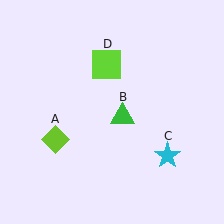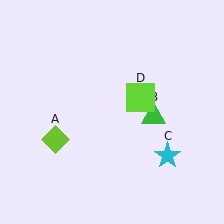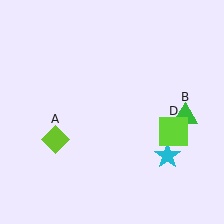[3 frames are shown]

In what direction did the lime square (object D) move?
The lime square (object D) moved down and to the right.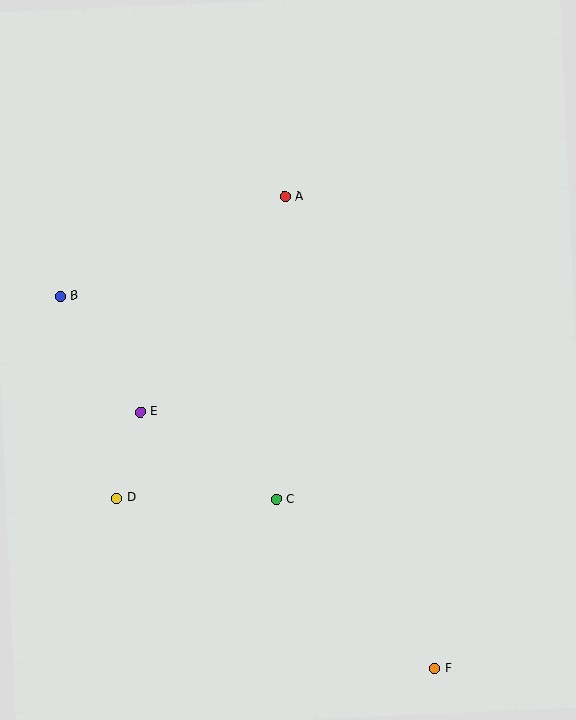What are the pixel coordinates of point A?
Point A is at (285, 197).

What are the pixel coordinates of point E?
Point E is at (140, 412).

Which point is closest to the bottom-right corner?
Point F is closest to the bottom-right corner.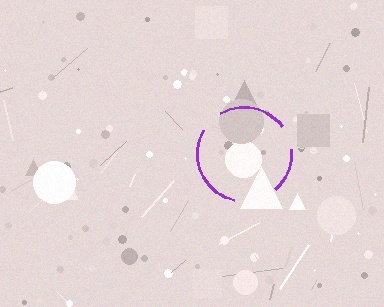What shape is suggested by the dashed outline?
The dashed outline suggests a circle.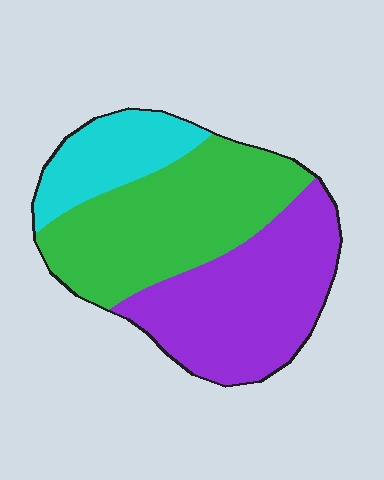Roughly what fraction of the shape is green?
Green covers 42% of the shape.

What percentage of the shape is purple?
Purple covers 40% of the shape.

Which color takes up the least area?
Cyan, at roughly 20%.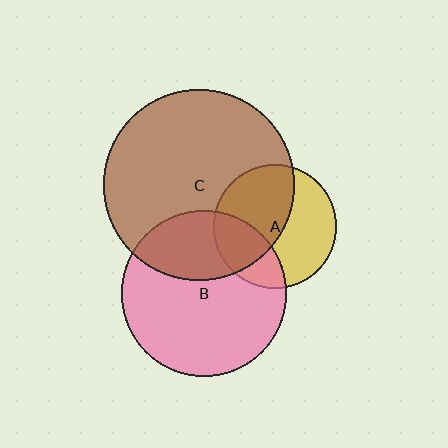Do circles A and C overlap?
Yes.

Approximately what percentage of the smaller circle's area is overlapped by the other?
Approximately 50%.